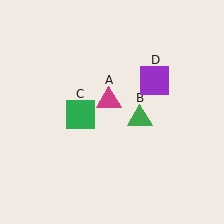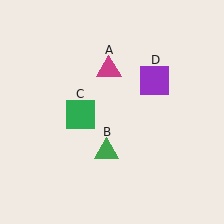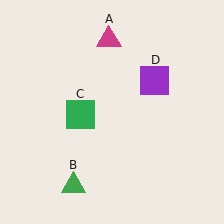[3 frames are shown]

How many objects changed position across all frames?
2 objects changed position: magenta triangle (object A), green triangle (object B).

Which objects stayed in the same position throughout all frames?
Green square (object C) and purple square (object D) remained stationary.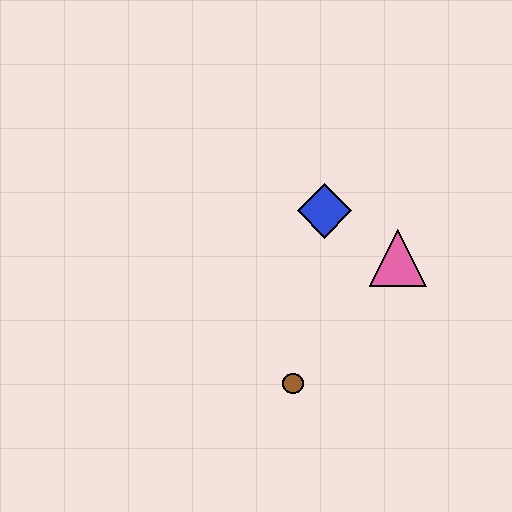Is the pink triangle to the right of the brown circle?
Yes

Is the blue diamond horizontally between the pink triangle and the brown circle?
Yes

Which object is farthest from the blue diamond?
The brown circle is farthest from the blue diamond.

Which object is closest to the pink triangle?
The blue diamond is closest to the pink triangle.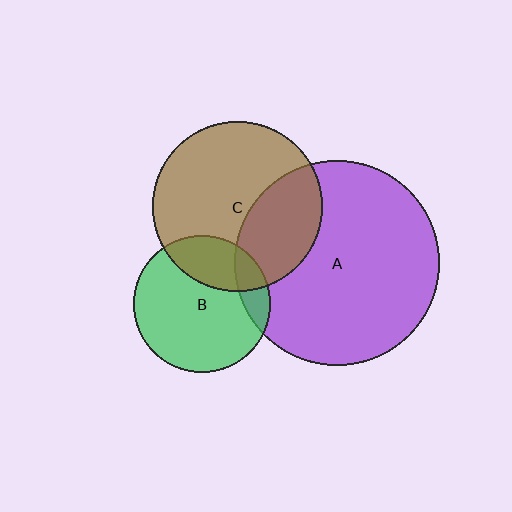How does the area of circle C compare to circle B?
Approximately 1.5 times.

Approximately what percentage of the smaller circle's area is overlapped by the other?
Approximately 35%.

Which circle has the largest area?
Circle A (purple).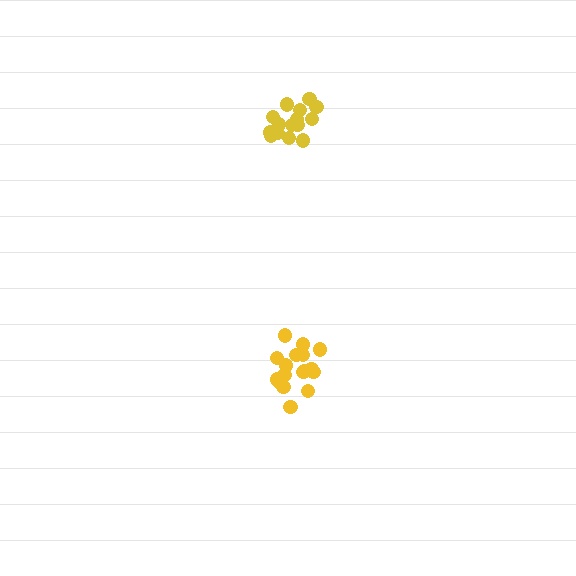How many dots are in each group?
Group 1: 17 dots, Group 2: 15 dots (32 total).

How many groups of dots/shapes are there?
There are 2 groups.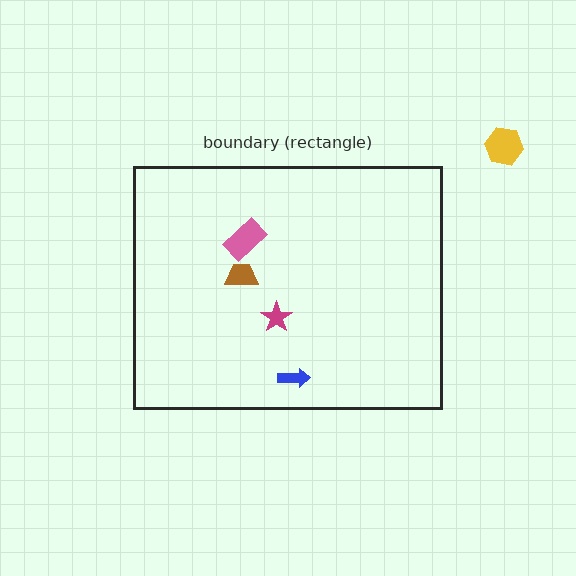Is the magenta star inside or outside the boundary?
Inside.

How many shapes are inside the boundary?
4 inside, 1 outside.